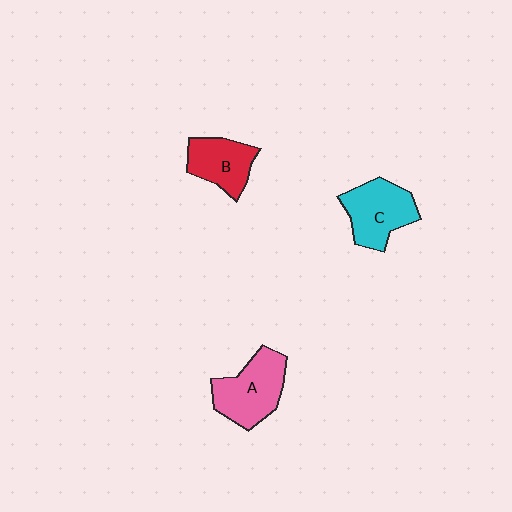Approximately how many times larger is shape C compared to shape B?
Approximately 1.2 times.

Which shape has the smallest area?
Shape B (red).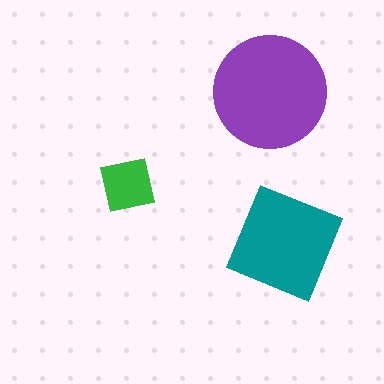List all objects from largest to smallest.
The purple circle, the teal square, the green square.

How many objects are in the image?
There are 3 objects in the image.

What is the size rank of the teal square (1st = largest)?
2nd.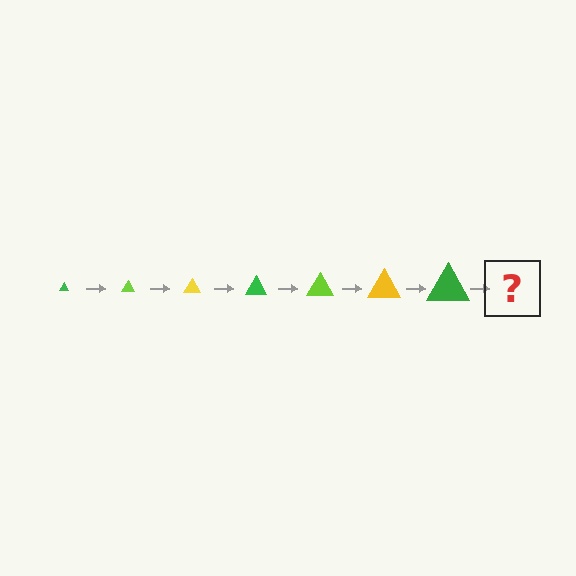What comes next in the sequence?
The next element should be a lime triangle, larger than the previous one.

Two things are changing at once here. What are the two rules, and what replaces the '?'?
The two rules are that the triangle grows larger each step and the color cycles through green, lime, and yellow. The '?' should be a lime triangle, larger than the previous one.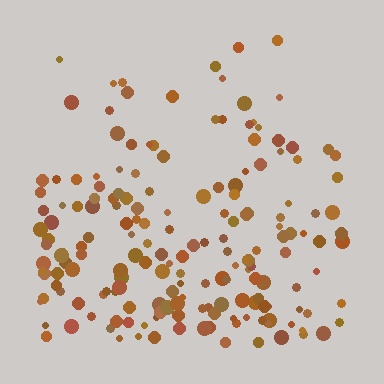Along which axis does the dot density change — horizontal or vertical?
Vertical.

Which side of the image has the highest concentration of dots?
The bottom.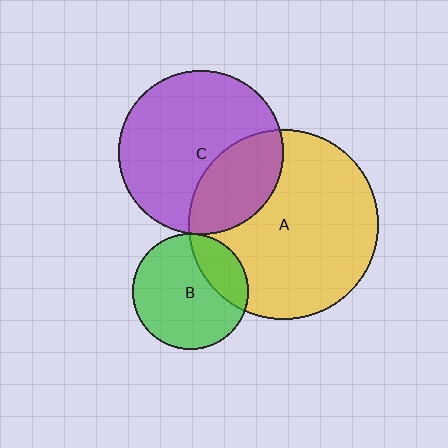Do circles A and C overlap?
Yes.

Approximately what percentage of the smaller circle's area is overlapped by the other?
Approximately 30%.